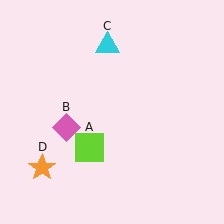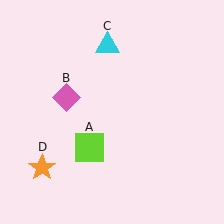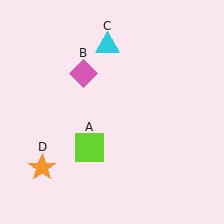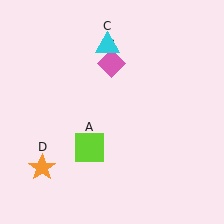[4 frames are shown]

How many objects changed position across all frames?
1 object changed position: pink diamond (object B).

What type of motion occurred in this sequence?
The pink diamond (object B) rotated clockwise around the center of the scene.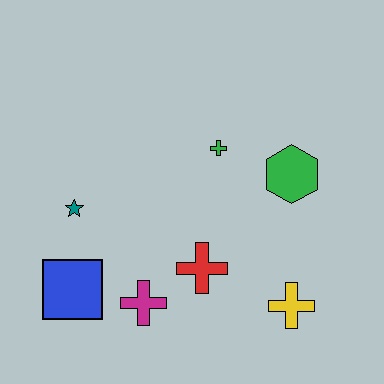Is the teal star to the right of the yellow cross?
No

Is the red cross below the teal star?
Yes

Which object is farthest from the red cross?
The teal star is farthest from the red cross.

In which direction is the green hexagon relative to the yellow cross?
The green hexagon is above the yellow cross.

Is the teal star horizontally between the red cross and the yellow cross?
No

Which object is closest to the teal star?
The blue square is closest to the teal star.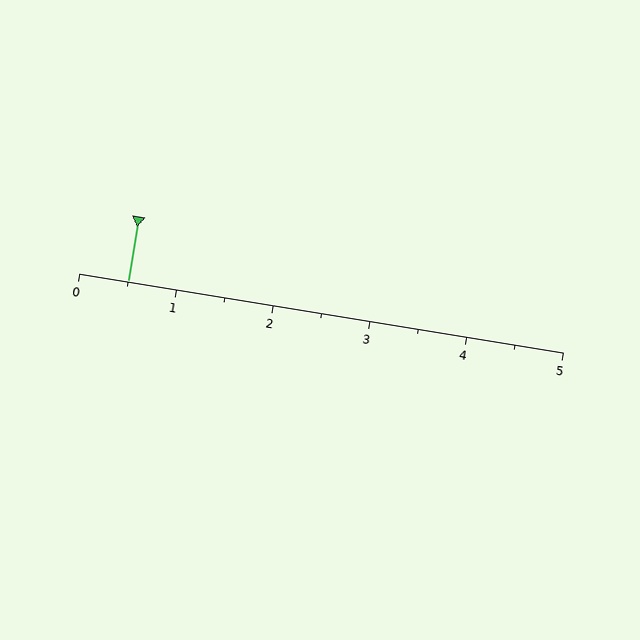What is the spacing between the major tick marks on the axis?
The major ticks are spaced 1 apart.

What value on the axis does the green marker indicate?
The marker indicates approximately 0.5.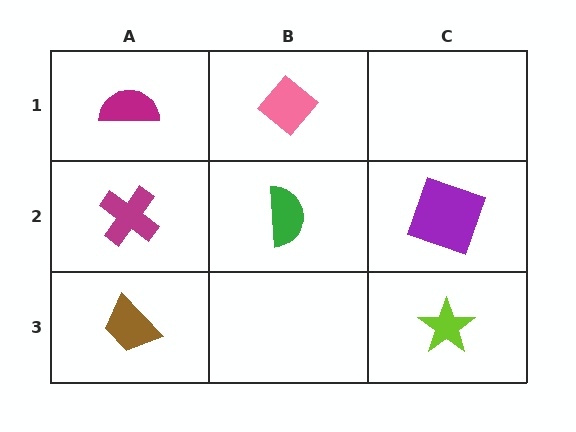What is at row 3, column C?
A lime star.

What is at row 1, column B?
A pink diamond.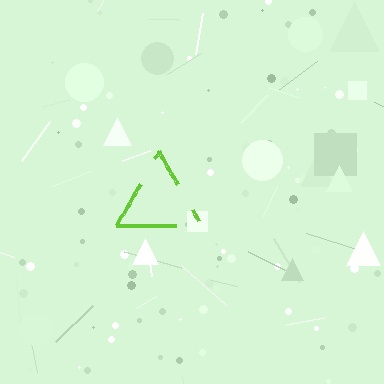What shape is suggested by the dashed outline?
The dashed outline suggests a triangle.